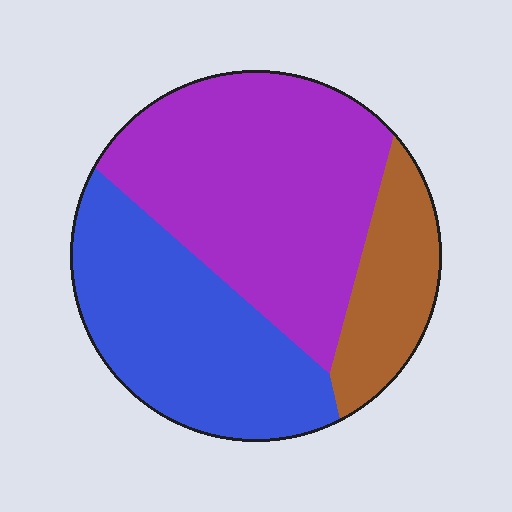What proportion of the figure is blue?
Blue covers about 35% of the figure.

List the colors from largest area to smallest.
From largest to smallest: purple, blue, brown.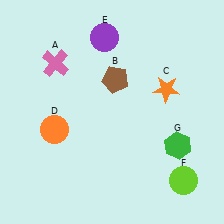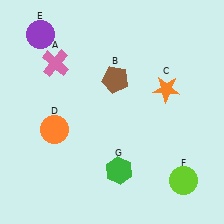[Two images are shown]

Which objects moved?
The objects that moved are: the purple circle (E), the green hexagon (G).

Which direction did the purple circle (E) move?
The purple circle (E) moved left.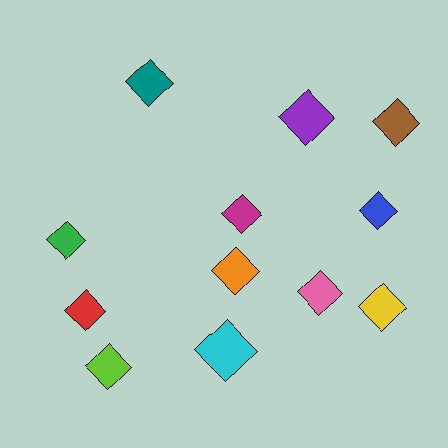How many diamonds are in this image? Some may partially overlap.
There are 12 diamonds.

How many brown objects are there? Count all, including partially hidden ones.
There is 1 brown object.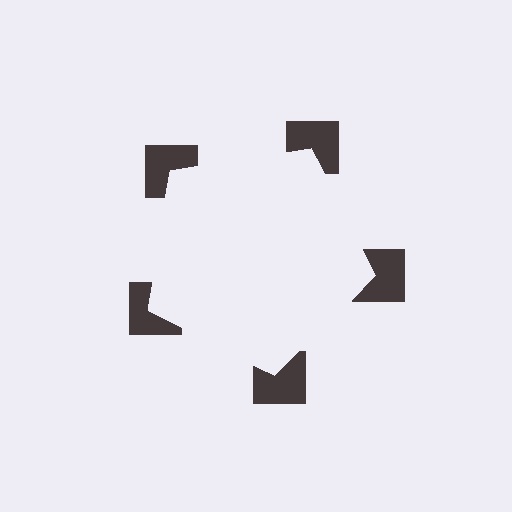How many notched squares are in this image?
There are 5 — one at each vertex of the illusory pentagon.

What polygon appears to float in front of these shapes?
An illusory pentagon — its edges are inferred from the aligned wedge cuts in the notched squares, not physically drawn.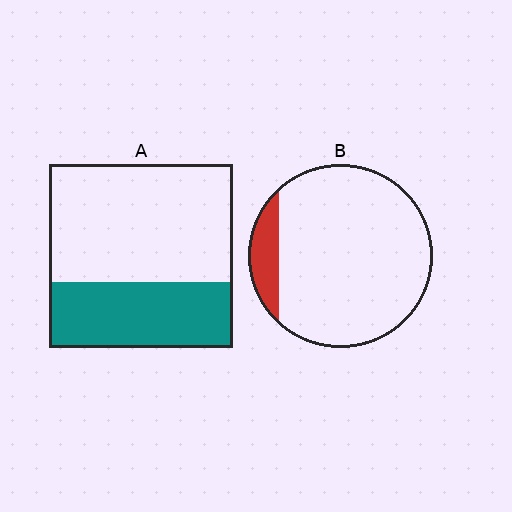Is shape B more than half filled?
No.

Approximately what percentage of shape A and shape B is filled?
A is approximately 35% and B is approximately 10%.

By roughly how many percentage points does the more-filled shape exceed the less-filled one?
By roughly 25 percentage points (A over B).